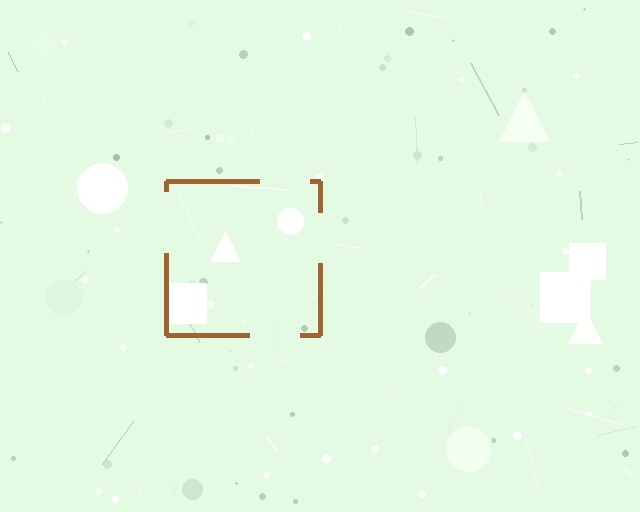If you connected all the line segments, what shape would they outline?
They would outline a square.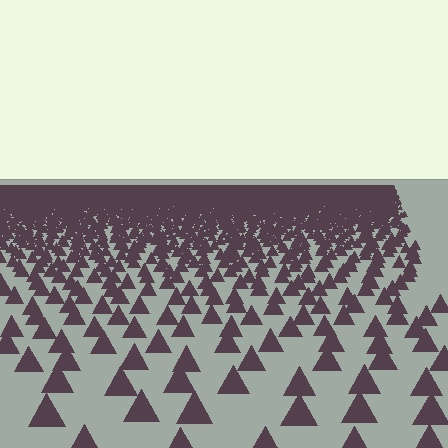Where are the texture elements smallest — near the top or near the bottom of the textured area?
Near the top.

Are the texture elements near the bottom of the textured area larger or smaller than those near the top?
Larger. Near the bottom, elements are closer to the viewer and appear at a bigger on-screen size.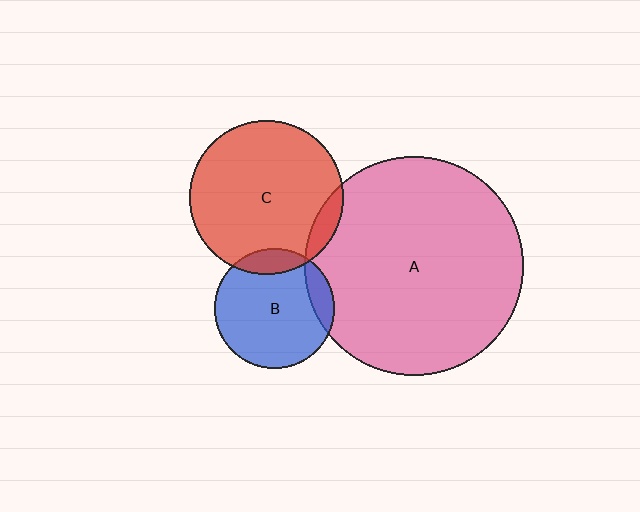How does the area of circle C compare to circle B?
Approximately 1.7 times.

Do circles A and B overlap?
Yes.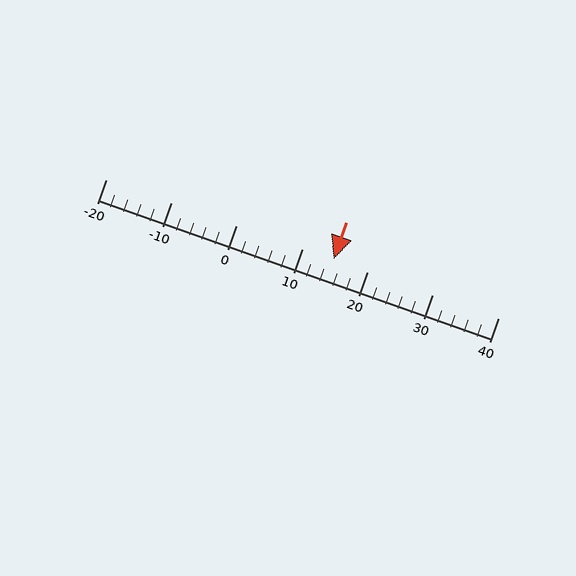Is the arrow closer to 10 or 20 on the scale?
The arrow is closer to 10.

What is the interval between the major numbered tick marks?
The major tick marks are spaced 10 units apart.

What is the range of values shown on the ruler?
The ruler shows values from -20 to 40.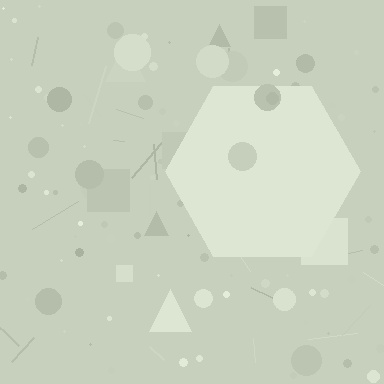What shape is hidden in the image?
A hexagon is hidden in the image.